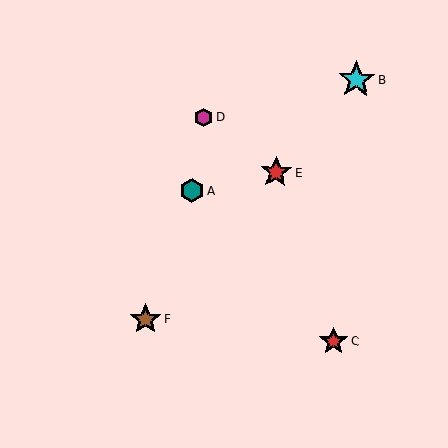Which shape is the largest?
The cyan star (labeled B) is the largest.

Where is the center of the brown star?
The center of the brown star is at (146, 319).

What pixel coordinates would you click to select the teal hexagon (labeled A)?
Click at (192, 190) to select the teal hexagon A.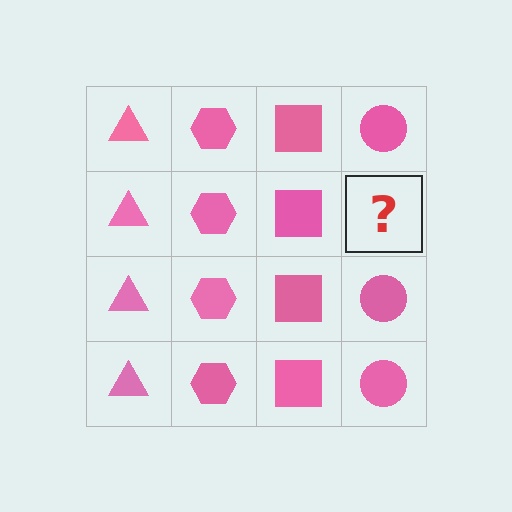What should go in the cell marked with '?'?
The missing cell should contain a pink circle.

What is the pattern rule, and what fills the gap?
The rule is that each column has a consistent shape. The gap should be filled with a pink circle.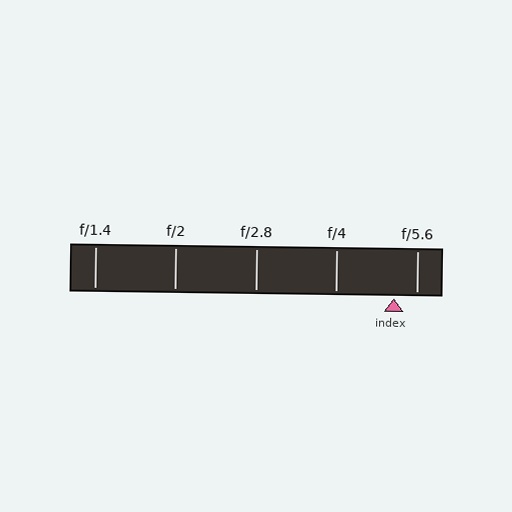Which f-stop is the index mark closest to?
The index mark is closest to f/5.6.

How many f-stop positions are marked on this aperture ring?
There are 5 f-stop positions marked.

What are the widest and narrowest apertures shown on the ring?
The widest aperture shown is f/1.4 and the narrowest is f/5.6.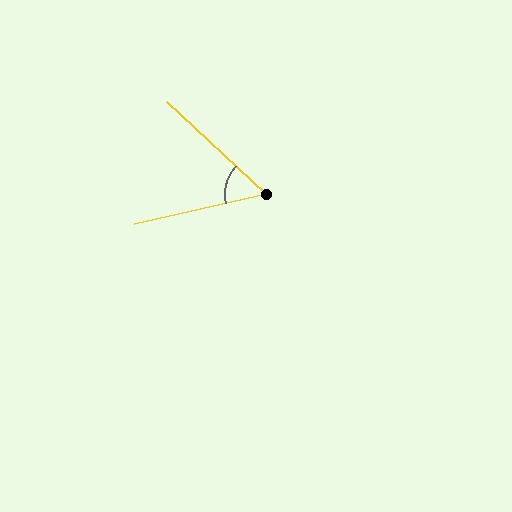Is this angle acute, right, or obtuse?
It is acute.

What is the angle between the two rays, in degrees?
Approximately 56 degrees.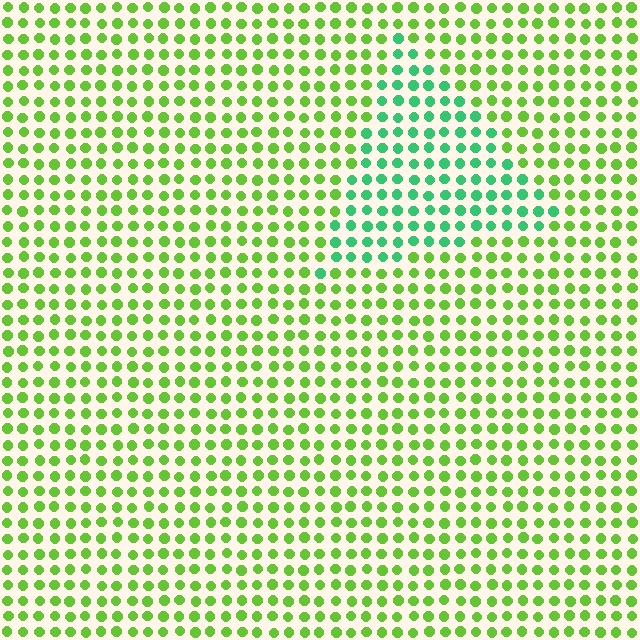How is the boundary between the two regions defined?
The boundary is defined purely by a slight shift in hue (about 45 degrees). Spacing, size, and orientation are identical on both sides.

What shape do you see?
I see a triangle.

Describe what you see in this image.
The image is filled with small lime elements in a uniform arrangement. A triangle-shaped region is visible where the elements are tinted to a slightly different hue, forming a subtle color boundary.